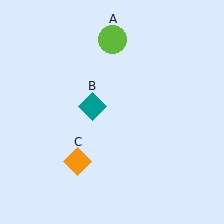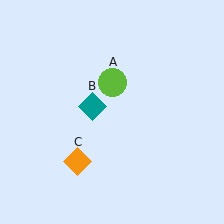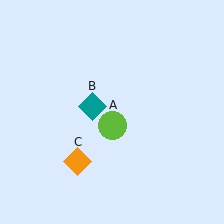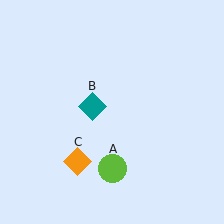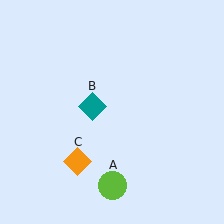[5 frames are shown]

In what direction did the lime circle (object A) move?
The lime circle (object A) moved down.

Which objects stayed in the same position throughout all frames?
Teal diamond (object B) and orange diamond (object C) remained stationary.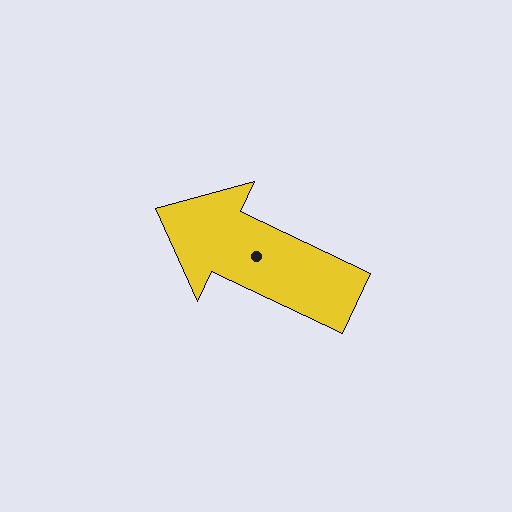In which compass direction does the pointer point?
Northwest.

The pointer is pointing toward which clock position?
Roughly 10 o'clock.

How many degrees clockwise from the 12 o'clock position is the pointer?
Approximately 295 degrees.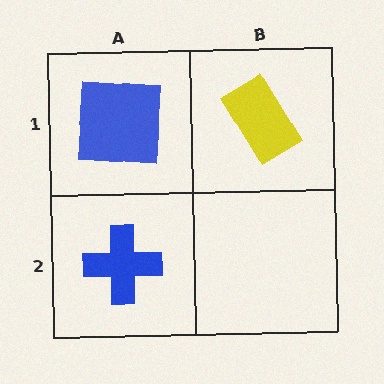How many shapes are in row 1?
2 shapes.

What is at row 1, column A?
A blue square.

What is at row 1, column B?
A yellow rectangle.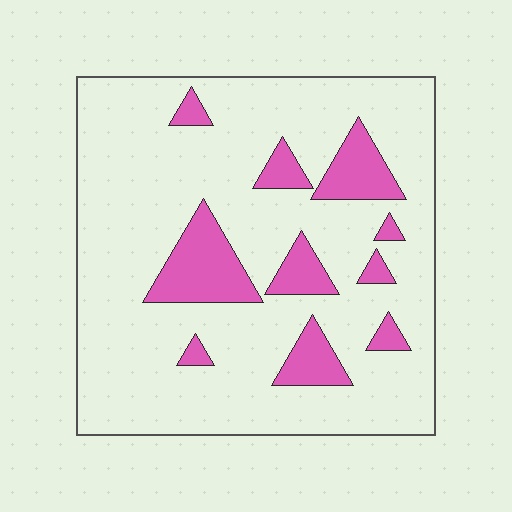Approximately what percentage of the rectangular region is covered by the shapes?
Approximately 15%.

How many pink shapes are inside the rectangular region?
10.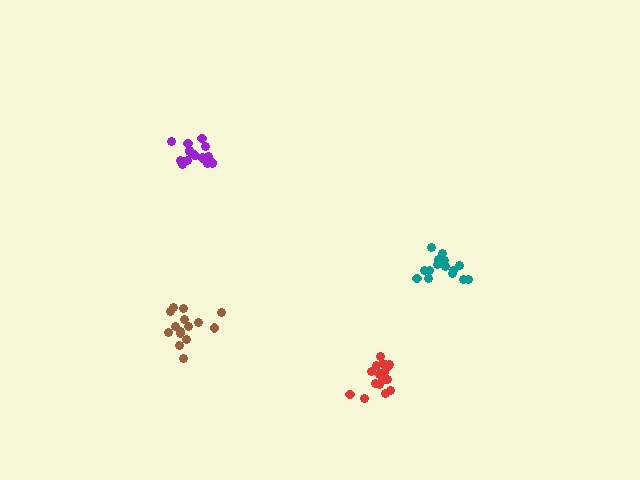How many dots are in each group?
Group 1: 16 dots, Group 2: 16 dots, Group 3: 15 dots, Group 4: 19 dots (66 total).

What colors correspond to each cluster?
The clusters are colored: teal, purple, brown, red.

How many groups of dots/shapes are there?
There are 4 groups.